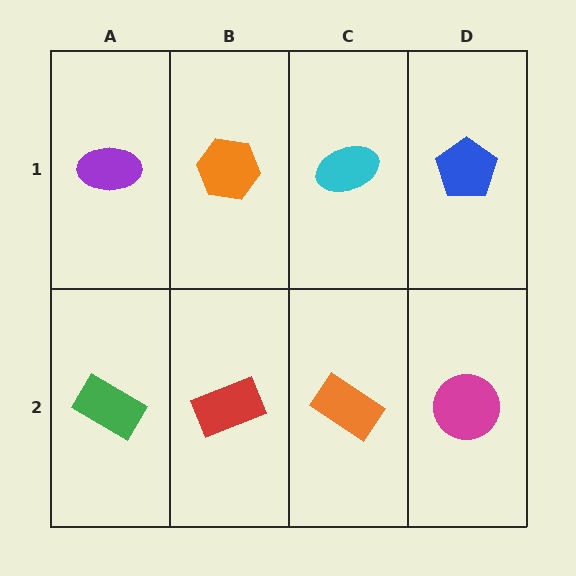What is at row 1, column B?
An orange hexagon.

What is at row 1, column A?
A purple ellipse.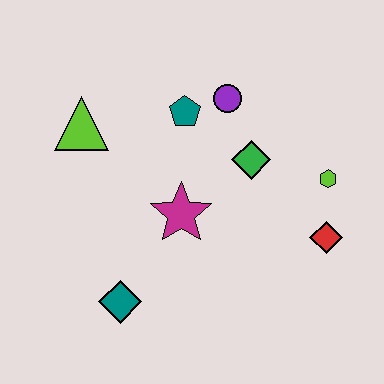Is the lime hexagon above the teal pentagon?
No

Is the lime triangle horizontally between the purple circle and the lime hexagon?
No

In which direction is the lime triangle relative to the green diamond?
The lime triangle is to the left of the green diamond.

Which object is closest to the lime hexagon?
The red diamond is closest to the lime hexagon.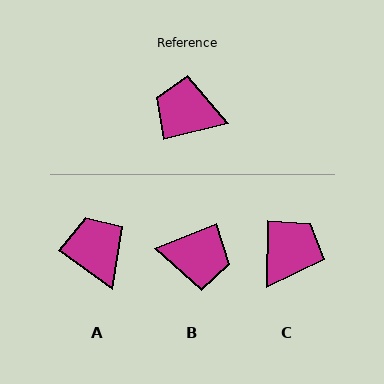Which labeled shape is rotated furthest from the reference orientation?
B, about 172 degrees away.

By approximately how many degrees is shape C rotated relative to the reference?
Approximately 104 degrees clockwise.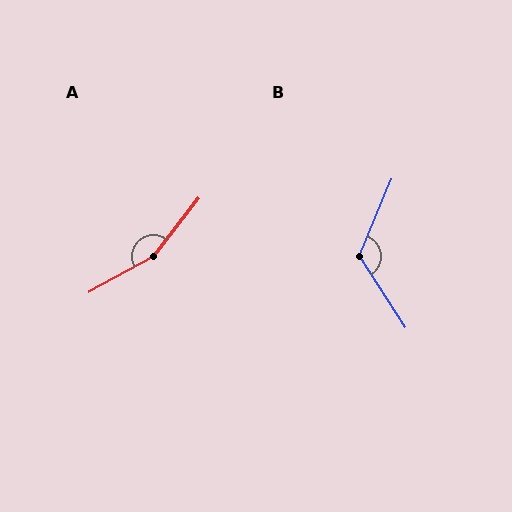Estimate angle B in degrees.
Approximately 125 degrees.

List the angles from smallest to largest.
B (125°), A (157°).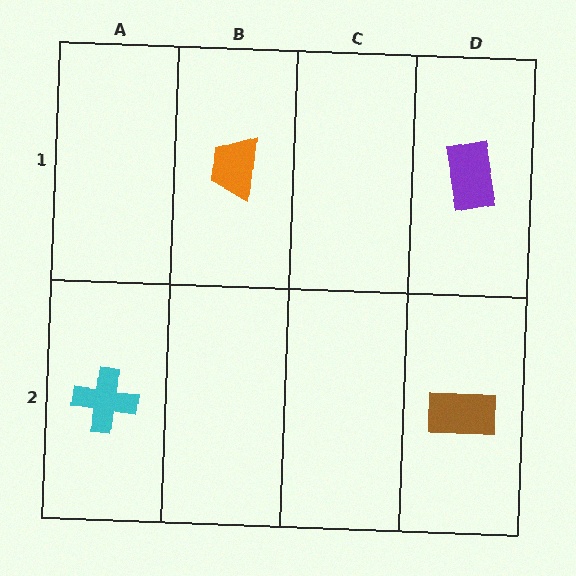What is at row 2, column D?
A brown rectangle.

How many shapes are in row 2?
2 shapes.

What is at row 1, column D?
A purple rectangle.